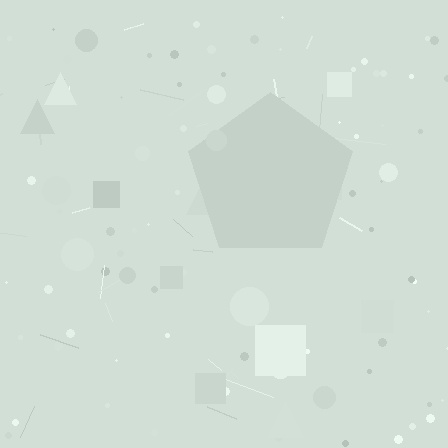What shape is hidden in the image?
A pentagon is hidden in the image.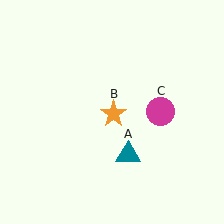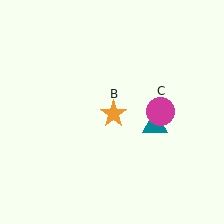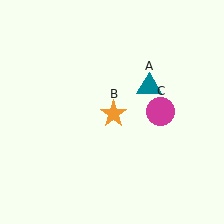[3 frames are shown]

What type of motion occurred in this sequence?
The teal triangle (object A) rotated counterclockwise around the center of the scene.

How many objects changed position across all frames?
1 object changed position: teal triangle (object A).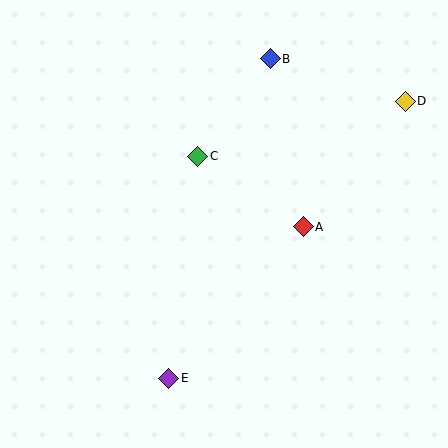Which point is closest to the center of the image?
Point C at (198, 156) is closest to the center.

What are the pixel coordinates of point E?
Point E is at (169, 378).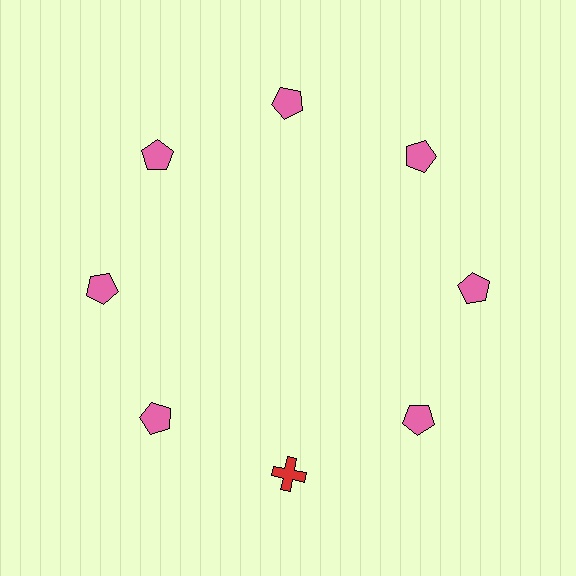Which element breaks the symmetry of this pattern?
The red cross at roughly the 6 o'clock position breaks the symmetry. All other shapes are pink pentagons.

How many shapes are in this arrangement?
There are 8 shapes arranged in a ring pattern.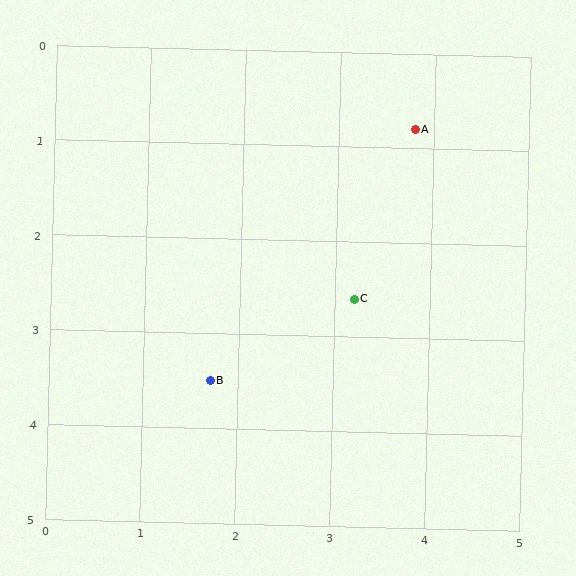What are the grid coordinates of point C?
Point C is at approximately (3.2, 2.6).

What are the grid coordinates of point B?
Point B is at approximately (1.7, 3.5).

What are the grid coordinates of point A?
Point A is at approximately (3.8, 0.8).